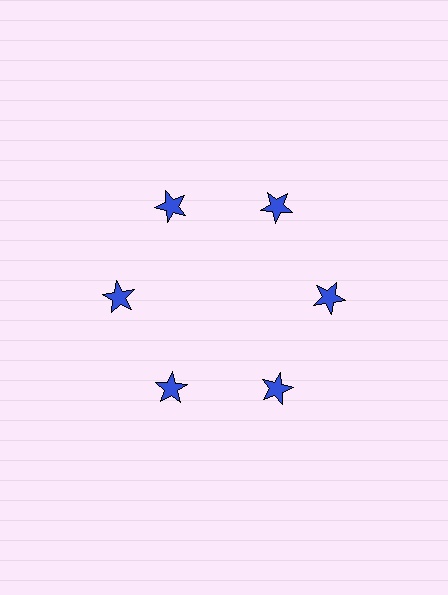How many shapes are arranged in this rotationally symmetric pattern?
There are 6 shapes, arranged in 6 groups of 1.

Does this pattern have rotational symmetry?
Yes, this pattern has 6-fold rotational symmetry. It looks the same after rotating 60 degrees around the center.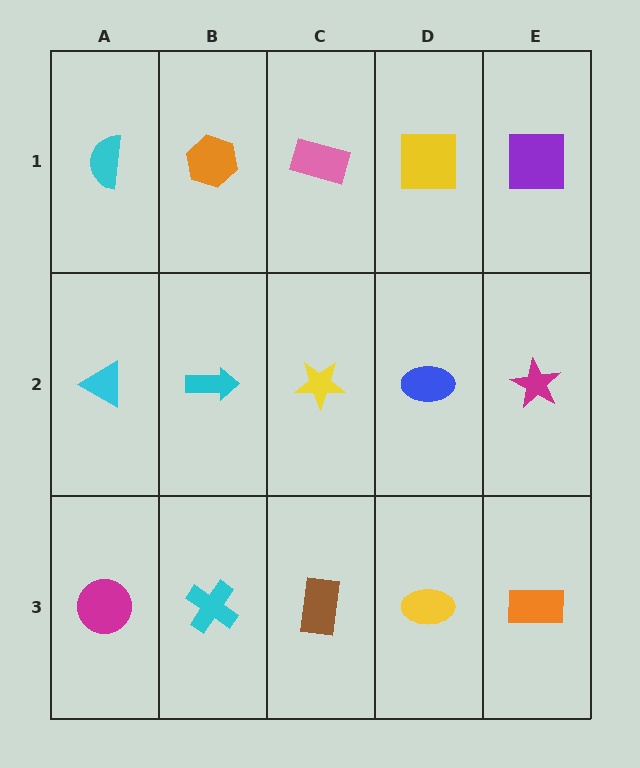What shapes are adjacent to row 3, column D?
A blue ellipse (row 2, column D), a brown rectangle (row 3, column C), an orange rectangle (row 3, column E).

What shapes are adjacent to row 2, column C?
A pink rectangle (row 1, column C), a brown rectangle (row 3, column C), a cyan arrow (row 2, column B), a blue ellipse (row 2, column D).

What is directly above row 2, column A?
A cyan semicircle.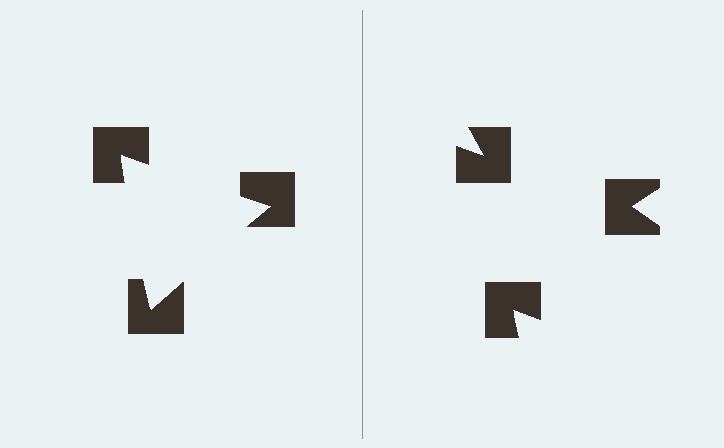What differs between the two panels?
The notched squares are positioned identically on both sides; only the wedge orientations differ. On the left they align to a triangle; on the right they are misaligned.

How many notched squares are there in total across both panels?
6 — 3 on each side.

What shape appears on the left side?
An illusory triangle.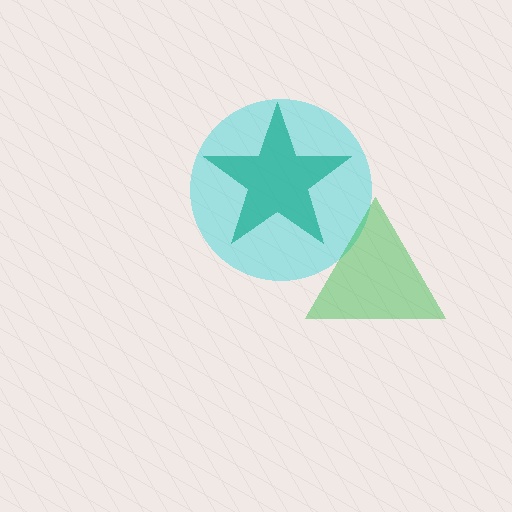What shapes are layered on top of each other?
The layered shapes are: a cyan circle, a teal star, a green triangle.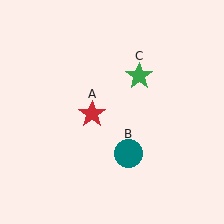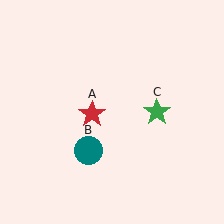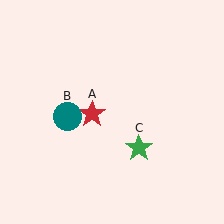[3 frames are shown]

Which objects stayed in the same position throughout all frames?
Red star (object A) remained stationary.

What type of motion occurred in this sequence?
The teal circle (object B), green star (object C) rotated clockwise around the center of the scene.